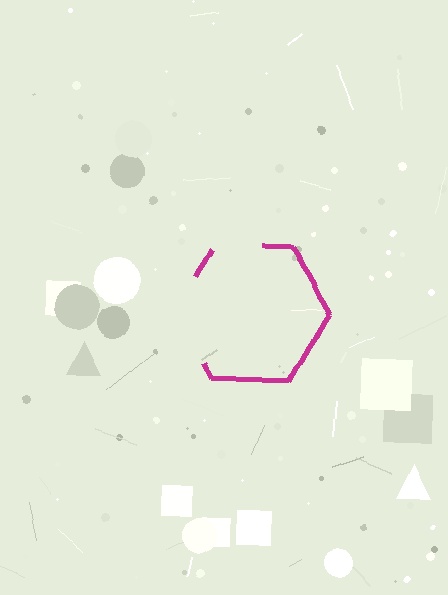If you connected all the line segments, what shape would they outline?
They would outline a hexagon.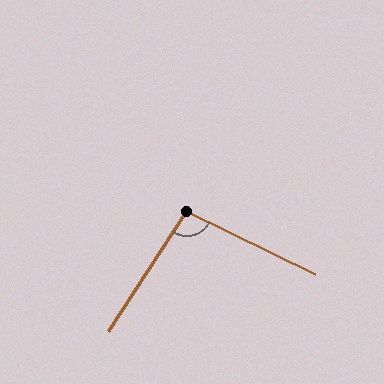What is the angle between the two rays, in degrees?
Approximately 97 degrees.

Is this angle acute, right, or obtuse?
It is obtuse.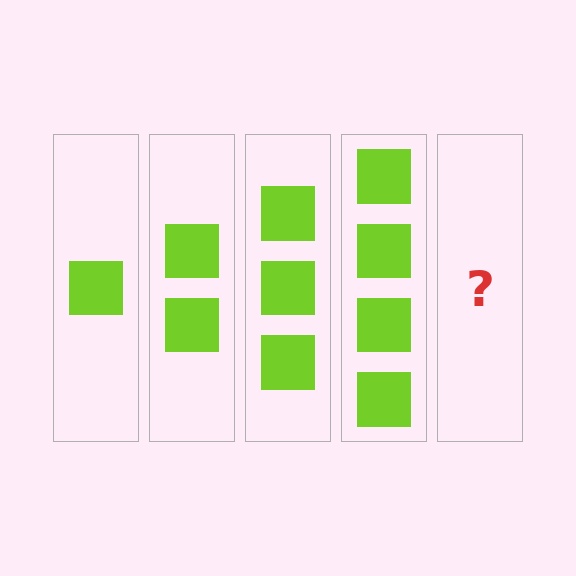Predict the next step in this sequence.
The next step is 5 squares.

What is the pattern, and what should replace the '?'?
The pattern is that each step adds one more square. The '?' should be 5 squares.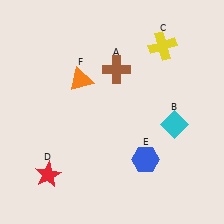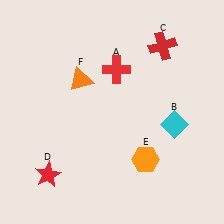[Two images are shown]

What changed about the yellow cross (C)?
In Image 1, C is yellow. In Image 2, it changed to red.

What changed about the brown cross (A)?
In Image 1, A is brown. In Image 2, it changed to red.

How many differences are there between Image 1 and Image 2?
There are 3 differences between the two images.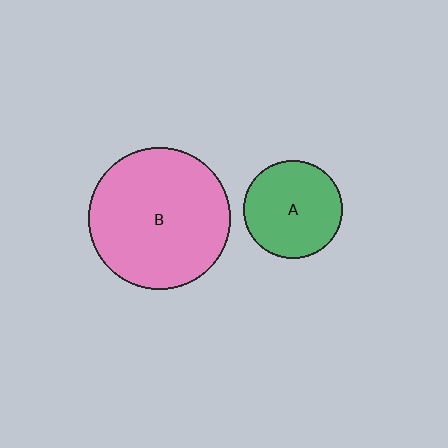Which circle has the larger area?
Circle B (pink).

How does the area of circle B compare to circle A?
Approximately 2.1 times.